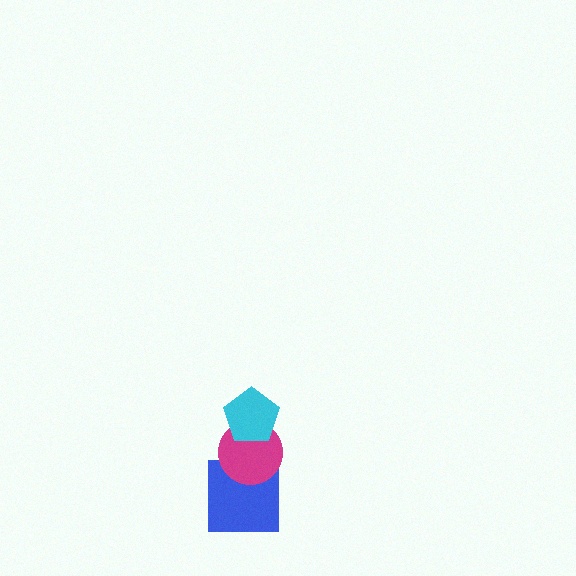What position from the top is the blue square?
The blue square is 3rd from the top.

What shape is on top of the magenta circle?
The cyan pentagon is on top of the magenta circle.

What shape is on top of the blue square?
The magenta circle is on top of the blue square.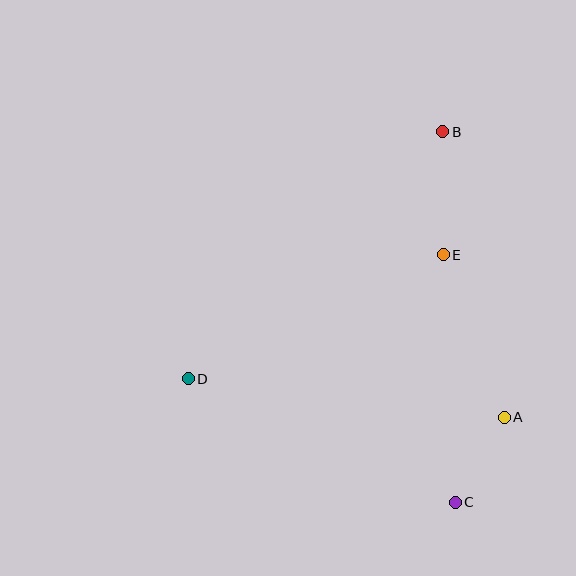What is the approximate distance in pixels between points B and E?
The distance between B and E is approximately 123 pixels.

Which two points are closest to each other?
Points A and C are closest to each other.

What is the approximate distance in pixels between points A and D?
The distance between A and D is approximately 318 pixels.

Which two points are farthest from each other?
Points B and C are farthest from each other.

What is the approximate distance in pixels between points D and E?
The distance between D and E is approximately 284 pixels.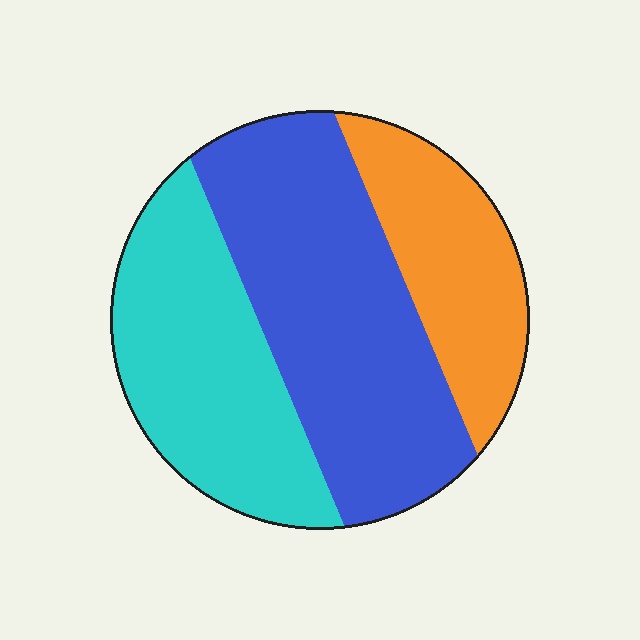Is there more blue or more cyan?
Blue.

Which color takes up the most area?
Blue, at roughly 45%.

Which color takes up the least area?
Orange, at roughly 25%.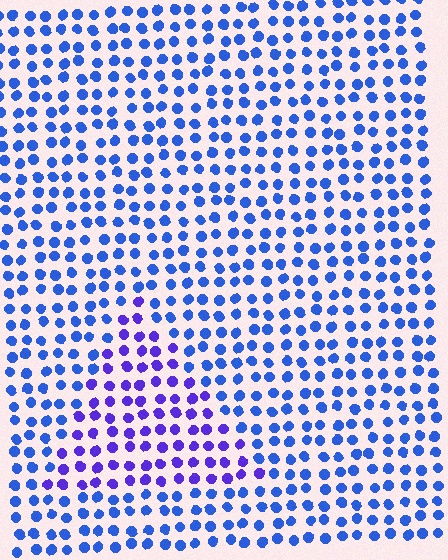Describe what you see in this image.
The image is filled with small blue elements in a uniform arrangement. A triangle-shaped region is visible where the elements are tinted to a slightly different hue, forming a subtle color boundary.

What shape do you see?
I see a triangle.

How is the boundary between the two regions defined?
The boundary is defined purely by a slight shift in hue (about 33 degrees). Spacing, size, and orientation are identical on both sides.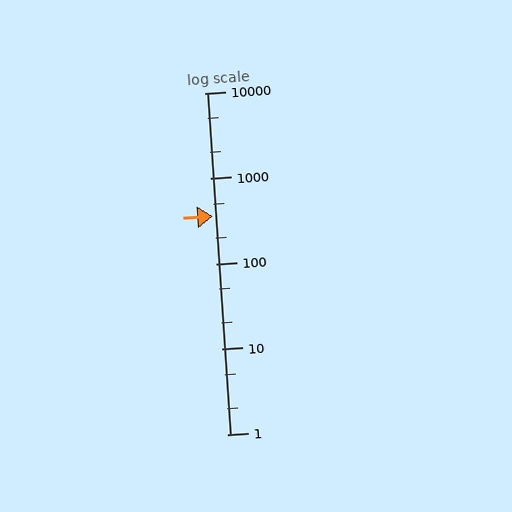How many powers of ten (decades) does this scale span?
The scale spans 4 decades, from 1 to 10000.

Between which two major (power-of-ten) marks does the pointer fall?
The pointer is between 100 and 1000.